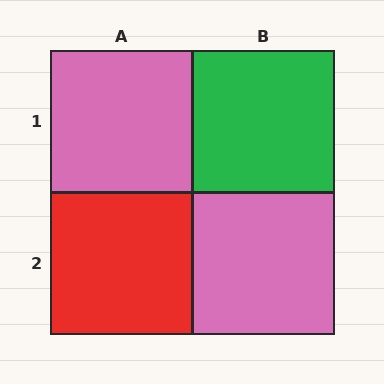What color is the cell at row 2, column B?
Pink.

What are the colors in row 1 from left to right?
Pink, green.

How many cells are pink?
2 cells are pink.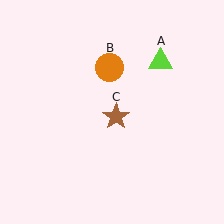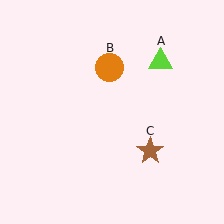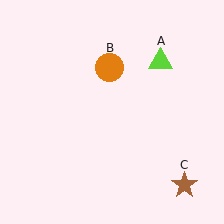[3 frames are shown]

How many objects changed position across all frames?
1 object changed position: brown star (object C).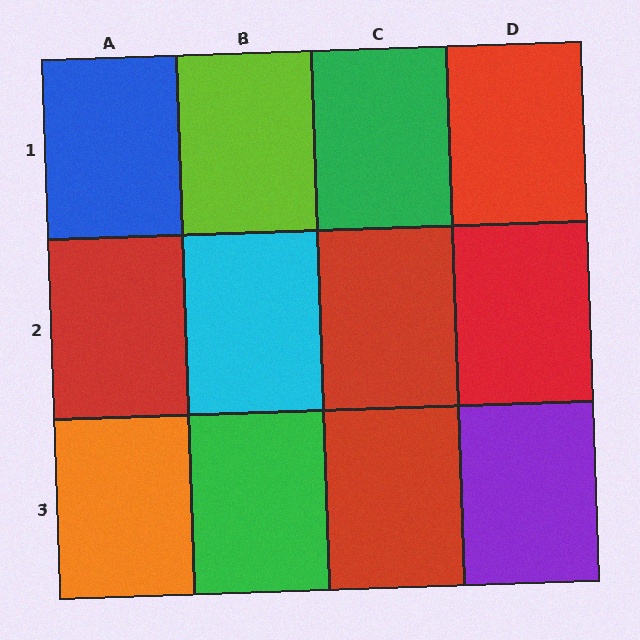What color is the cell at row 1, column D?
Red.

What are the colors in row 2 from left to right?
Red, cyan, red, red.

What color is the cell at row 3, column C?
Red.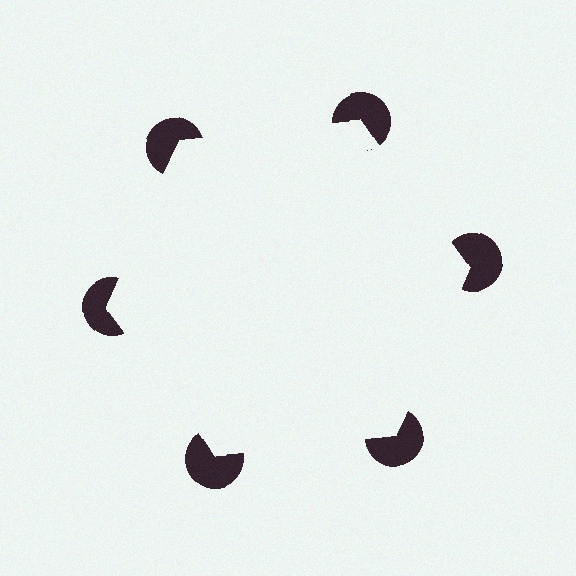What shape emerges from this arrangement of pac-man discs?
An illusory hexagon — its edges are inferred from the aligned wedge cuts in the pac-man discs, not physically drawn.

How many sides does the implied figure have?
6 sides.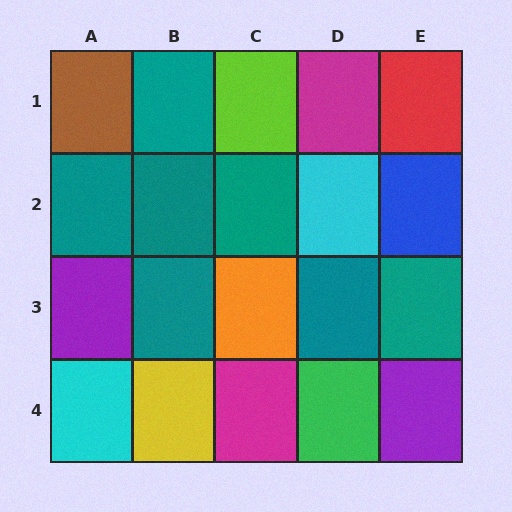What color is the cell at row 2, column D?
Cyan.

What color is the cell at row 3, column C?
Orange.